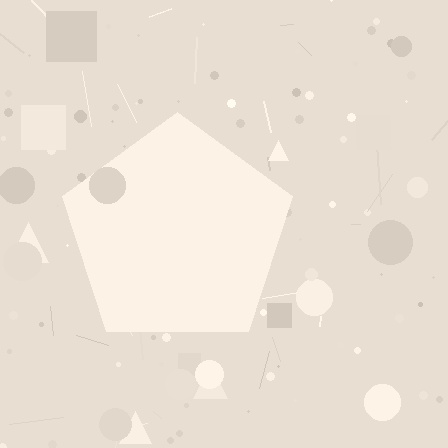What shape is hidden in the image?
A pentagon is hidden in the image.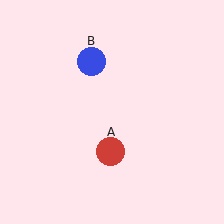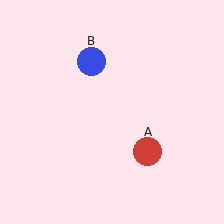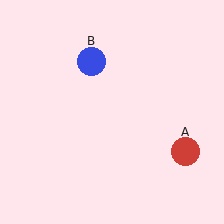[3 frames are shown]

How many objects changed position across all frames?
1 object changed position: red circle (object A).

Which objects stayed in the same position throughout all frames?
Blue circle (object B) remained stationary.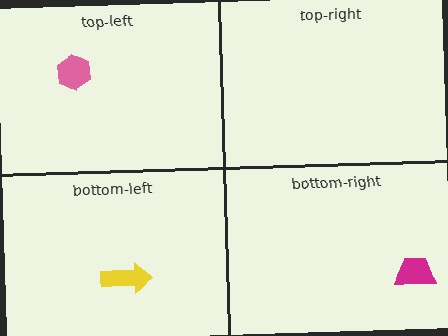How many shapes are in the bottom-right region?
1.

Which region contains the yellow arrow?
The bottom-left region.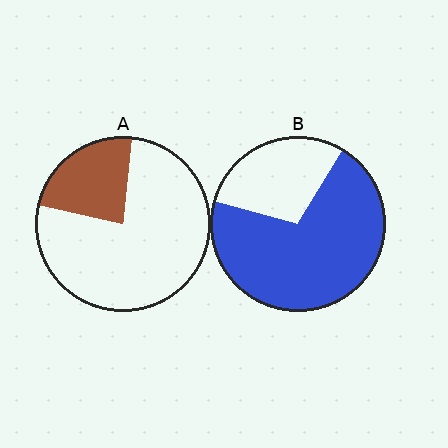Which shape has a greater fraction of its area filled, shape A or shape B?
Shape B.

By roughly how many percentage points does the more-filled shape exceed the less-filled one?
By roughly 50 percentage points (B over A).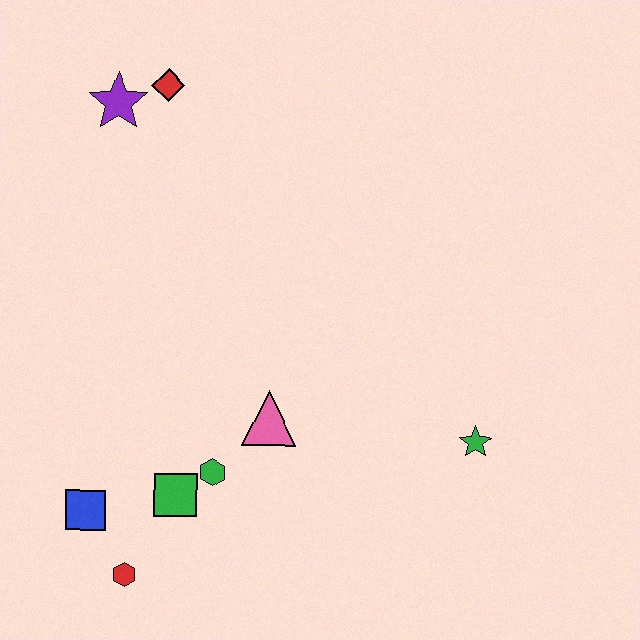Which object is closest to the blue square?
The red hexagon is closest to the blue square.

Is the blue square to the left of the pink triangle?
Yes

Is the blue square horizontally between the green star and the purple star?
No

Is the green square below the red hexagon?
No